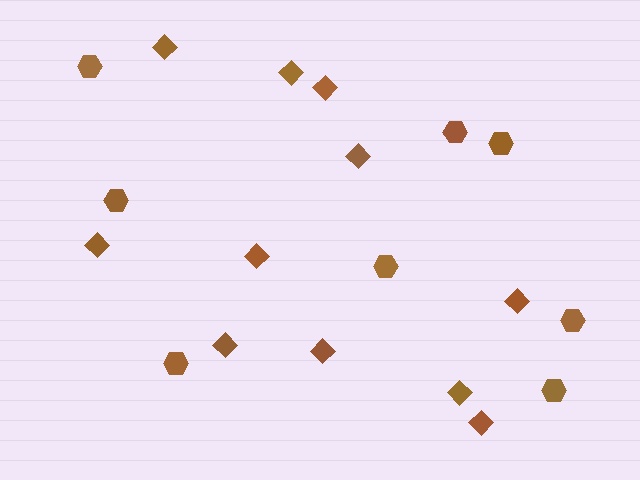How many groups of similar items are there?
There are 2 groups: one group of hexagons (8) and one group of diamonds (11).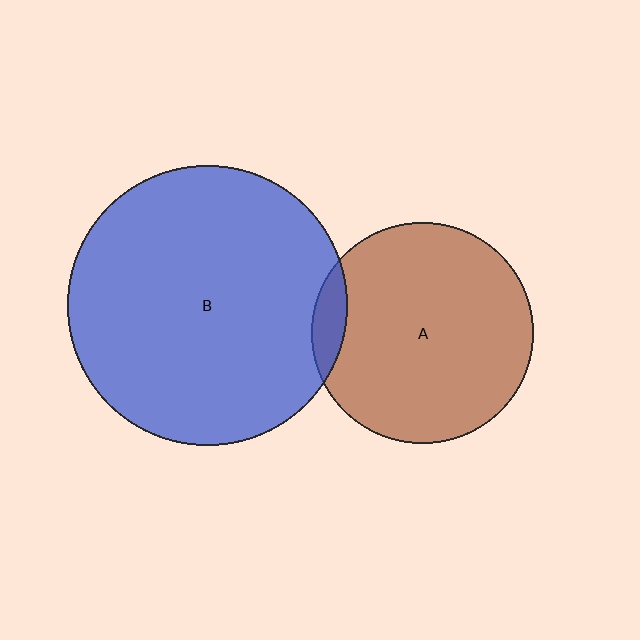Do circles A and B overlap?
Yes.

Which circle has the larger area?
Circle B (blue).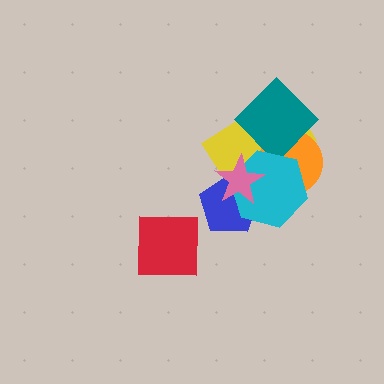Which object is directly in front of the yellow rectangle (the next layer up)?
The orange circle is directly in front of the yellow rectangle.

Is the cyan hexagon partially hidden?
Yes, it is partially covered by another shape.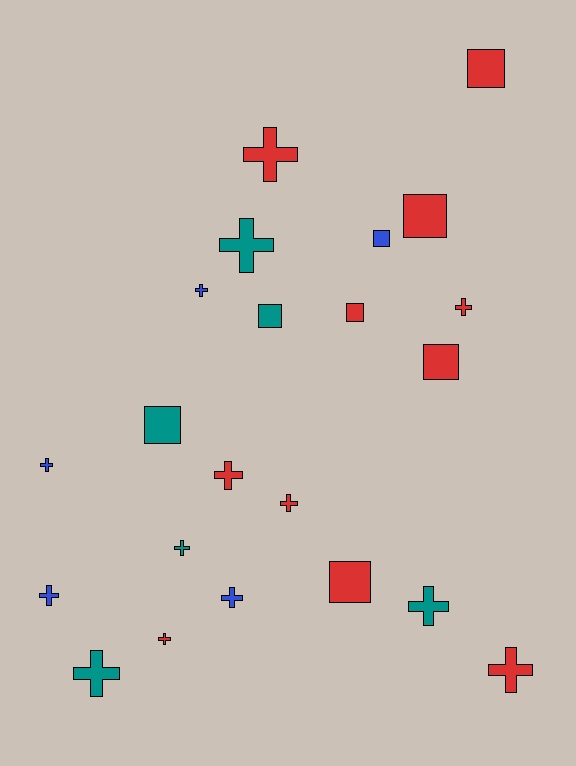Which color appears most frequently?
Red, with 11 objects.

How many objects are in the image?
There are 22 objects.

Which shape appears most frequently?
Cross, with 14 objects.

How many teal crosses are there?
There are 4 teal crosses.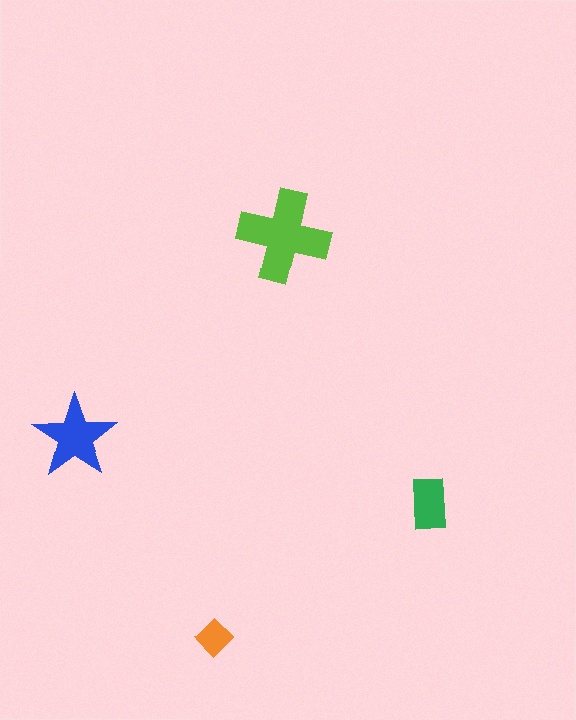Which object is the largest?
The lime cross.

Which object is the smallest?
The orange diamond.